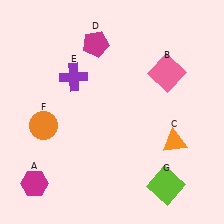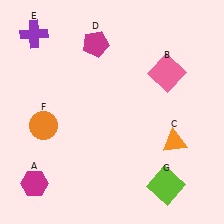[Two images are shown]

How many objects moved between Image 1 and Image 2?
1 object moved between the two images.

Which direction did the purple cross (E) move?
The purple cross (E) moved up.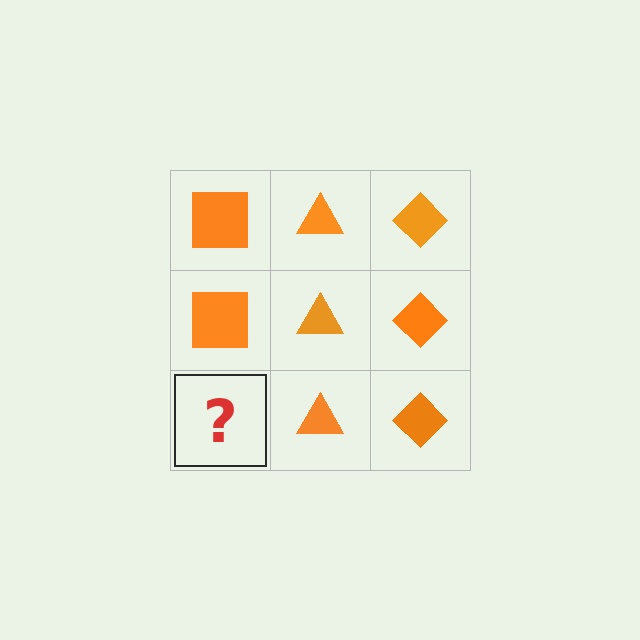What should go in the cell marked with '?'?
The missing cell should contain an orange square.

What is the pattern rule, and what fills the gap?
The rule is that each column has a consistent shape. The gap should be filled with an orange square.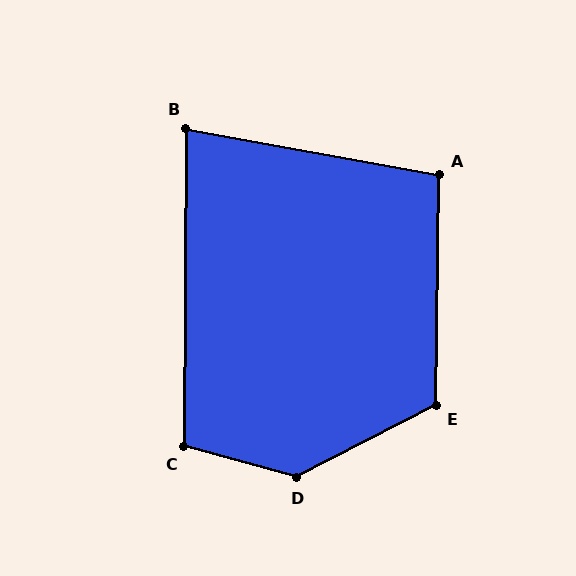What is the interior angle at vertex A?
Approximately 99 degrees (obtuse).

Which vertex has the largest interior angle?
D, at approximately 138 degrees.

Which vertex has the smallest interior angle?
B, at approximately 80 degrees.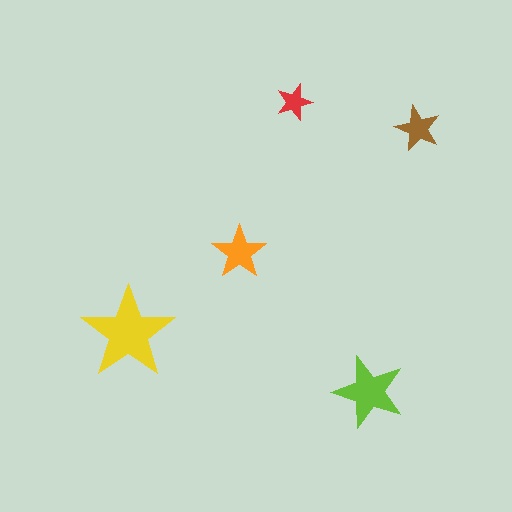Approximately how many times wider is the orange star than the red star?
About 1.5 times wider.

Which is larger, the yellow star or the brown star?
The yellow one.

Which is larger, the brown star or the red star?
The brown one.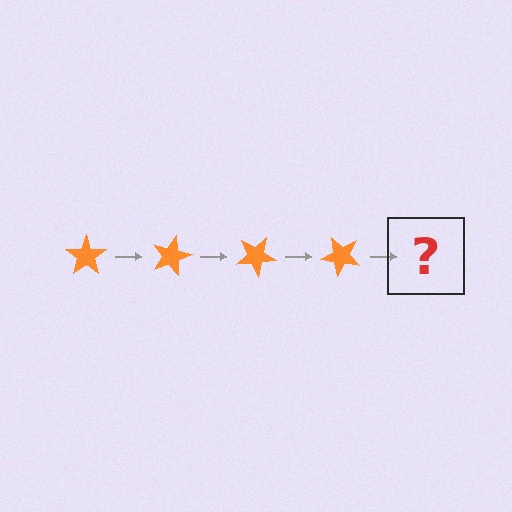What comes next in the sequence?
The next element should be an orange star rotated 60 degrees.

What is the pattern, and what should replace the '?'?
The pattern is that the star rotates 15 degrees each step. The '?' should be an orange star rotated 60 degrees.